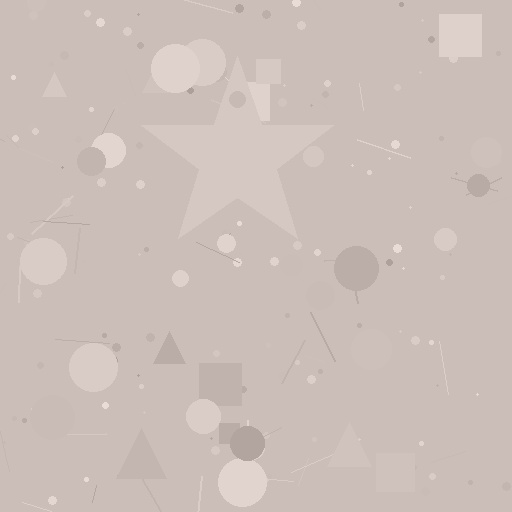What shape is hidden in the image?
A star is hidden in the image.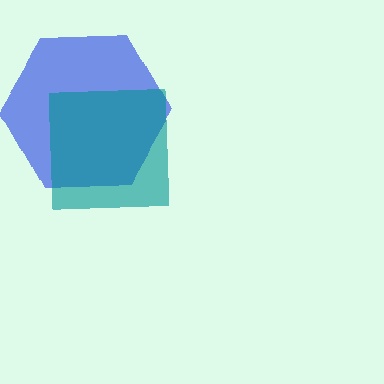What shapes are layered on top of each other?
The layered shapes are: a blue hexagon, a teal square.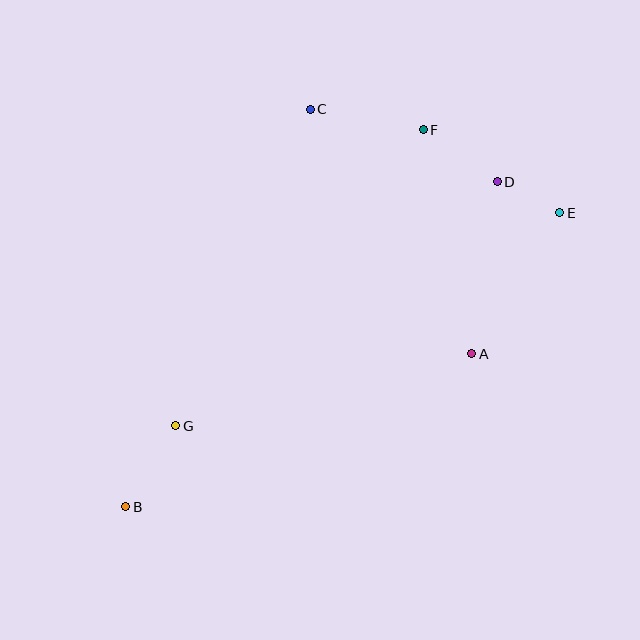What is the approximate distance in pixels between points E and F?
The distance between E and F is approximately 160 pixels.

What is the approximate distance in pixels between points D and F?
The distance between D and F is approximately 91 pixels.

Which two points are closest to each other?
Points D and E are closest to each other.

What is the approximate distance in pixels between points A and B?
The distance between A and B is approximately 378 pixels.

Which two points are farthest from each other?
Points B and E are farthest from each other.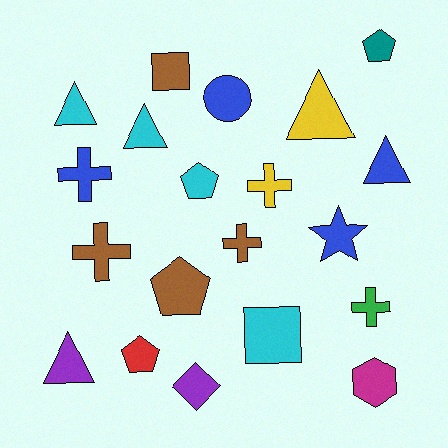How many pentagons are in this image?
There are 4 pentagons.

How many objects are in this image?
There are 20 objects.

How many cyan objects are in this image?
There are 4 cyan objects.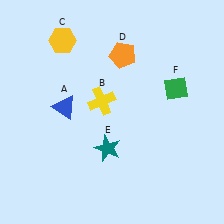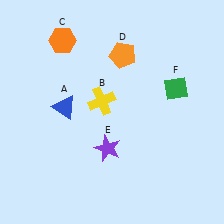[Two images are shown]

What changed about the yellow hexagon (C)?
In Image 1, C is yellow. In Image 2, it changed to orange.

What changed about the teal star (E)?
In Image 1, E is teal. In Image 2, it changed to purple.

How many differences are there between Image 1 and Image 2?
There are 2 differences between the two images.